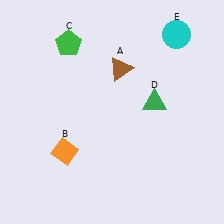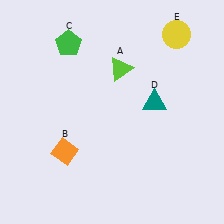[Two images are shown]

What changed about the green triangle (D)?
In Image 1, D is green. In Image 2, it changed to teal.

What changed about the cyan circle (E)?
In Image 1, E is cyan. In Image 2, it changed to yellow.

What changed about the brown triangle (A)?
In Image 1, A is brown. In Image 2, it changed to lime.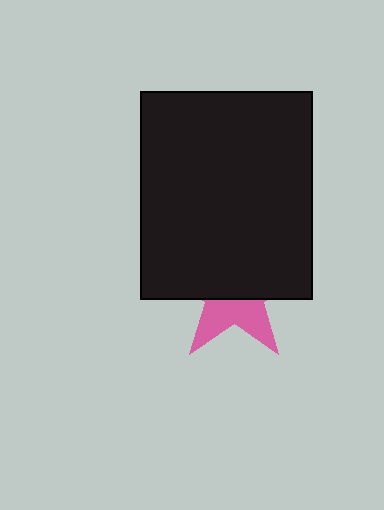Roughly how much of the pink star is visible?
A small part of it is visible (roughly 39%).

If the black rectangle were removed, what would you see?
You would see the complete pink star.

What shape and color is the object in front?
The object in front is a black rectangle.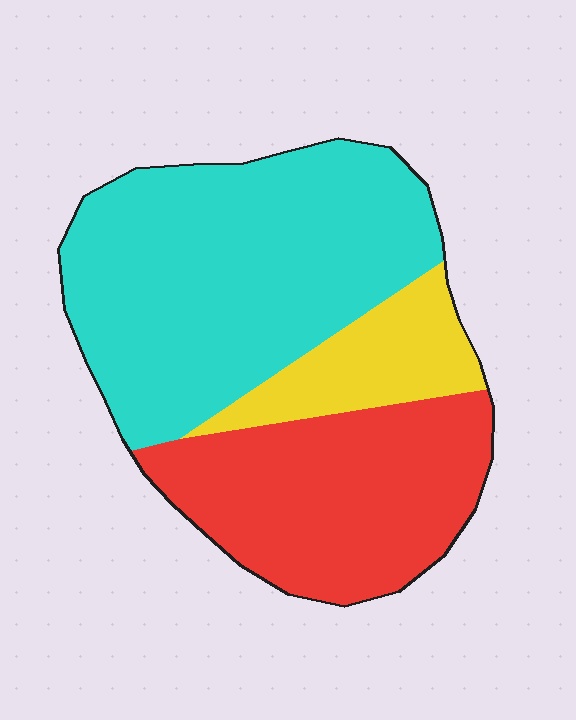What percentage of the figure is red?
Red takes up between a quarter and a half of the figure.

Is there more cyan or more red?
Cyan.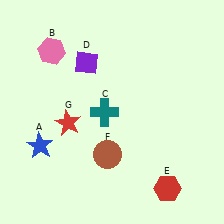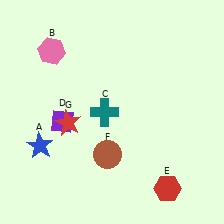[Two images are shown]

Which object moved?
The purple diamond (D) moved down.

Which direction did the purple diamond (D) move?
The purple diamond (D) moved down.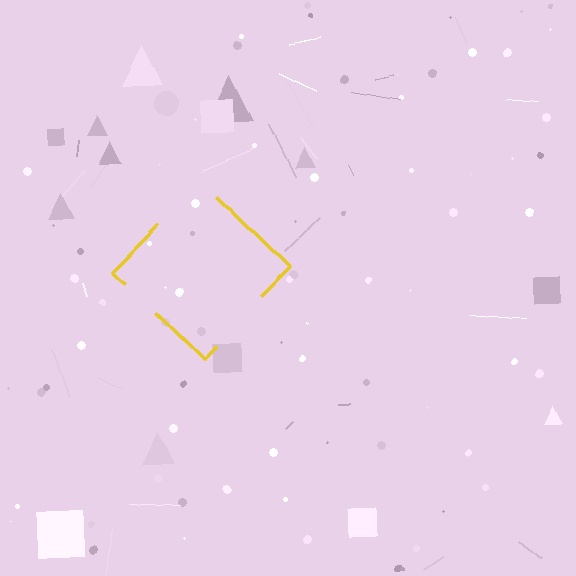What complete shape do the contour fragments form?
The contour fragments form a diamond.